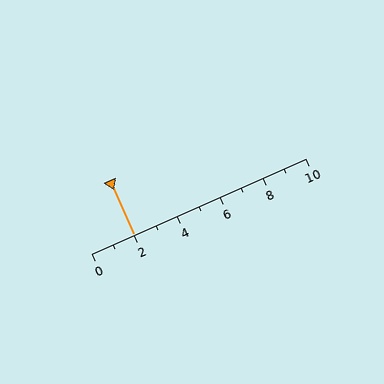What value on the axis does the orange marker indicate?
The marker indicates approximately 2.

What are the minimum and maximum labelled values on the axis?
The axis runs from 0 to 10.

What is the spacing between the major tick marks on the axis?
The major ticks are spaced 2 apart.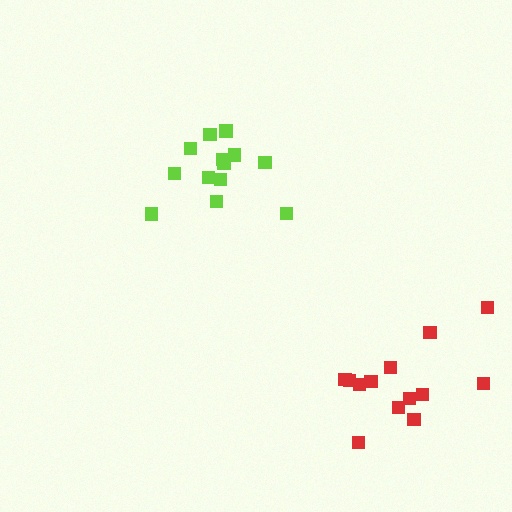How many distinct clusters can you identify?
There are 2 distinct clusters.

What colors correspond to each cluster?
The clusters are colored: red, lime.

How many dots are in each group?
Group 1: 13 dots, Group 2: 13 dots (26 total).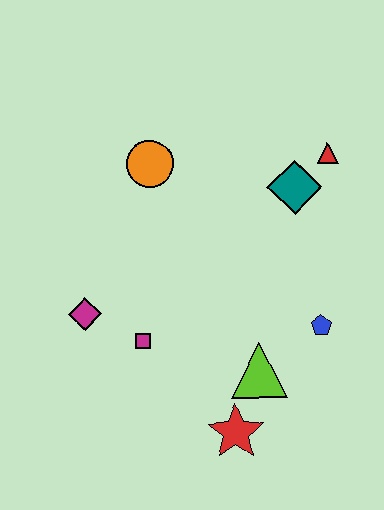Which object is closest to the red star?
The lime triangle is closest to the red star.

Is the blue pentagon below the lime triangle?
No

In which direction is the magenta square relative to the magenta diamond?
The magenta square is to the right of the magenta diamond.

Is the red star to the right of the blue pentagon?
No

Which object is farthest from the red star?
The red triangle is farthest from the red star.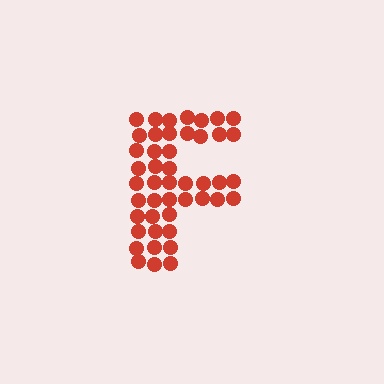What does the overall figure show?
The overall figure shows the letter F.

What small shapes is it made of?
It is made of small circles.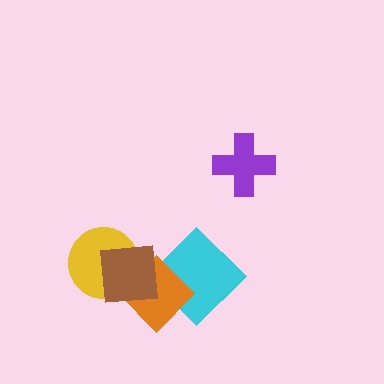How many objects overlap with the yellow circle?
2 objects overlap with the yellow circle.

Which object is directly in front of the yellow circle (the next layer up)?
The orange diamond is directly in front of the yellow circle.